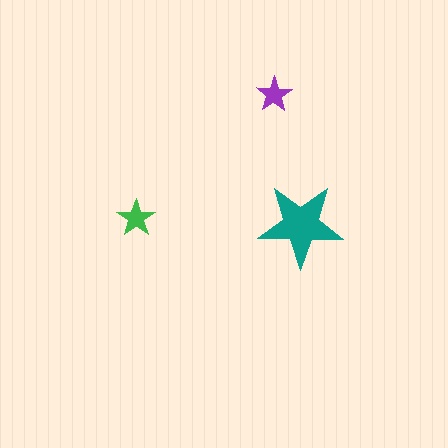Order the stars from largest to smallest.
the teal one, the green one, the purple one.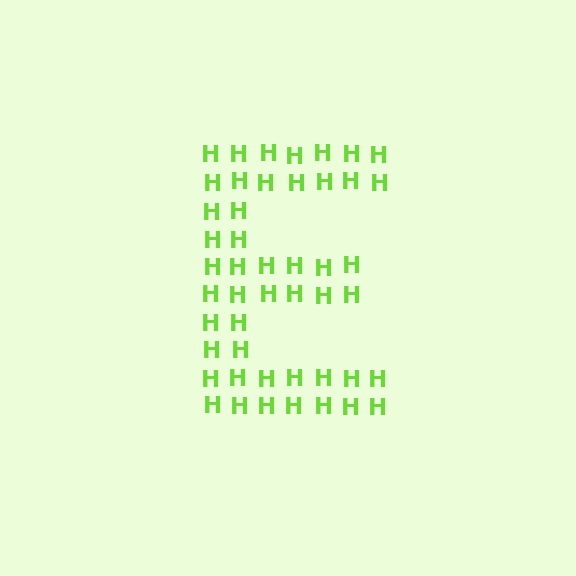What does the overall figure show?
The overall figure shows the letter E.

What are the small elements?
The small elements are letter H's.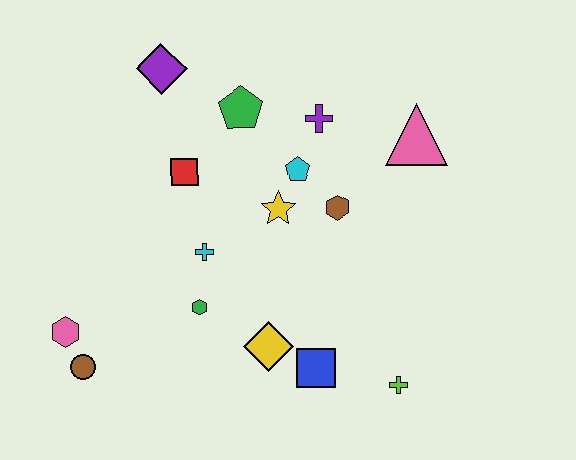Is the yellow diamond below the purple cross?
Yes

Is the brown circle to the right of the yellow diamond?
No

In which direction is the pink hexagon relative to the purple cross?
The pink hexagon is to the left of the purple cross.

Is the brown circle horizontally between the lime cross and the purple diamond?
No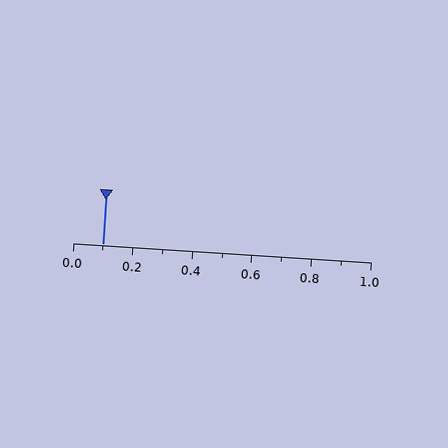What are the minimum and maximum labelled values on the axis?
The axis runs from 0.0 to 1.0.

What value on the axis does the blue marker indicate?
The marker indicates approximately 0.1.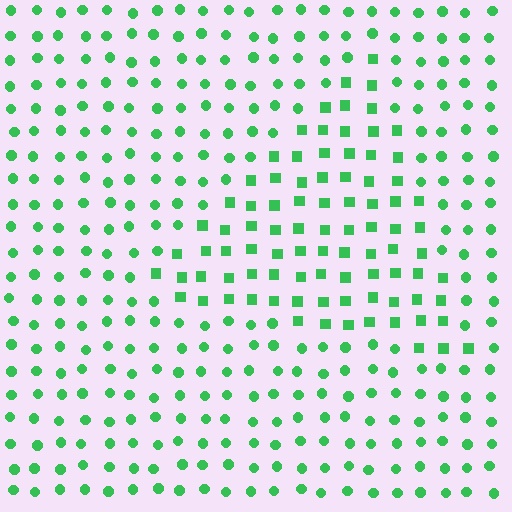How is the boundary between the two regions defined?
The boundary is defined by a change in element shape: squares inside vs. circles outside. All elements share the same color and spacing.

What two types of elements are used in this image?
The image uses squares inside the triangle region and circles outside it.